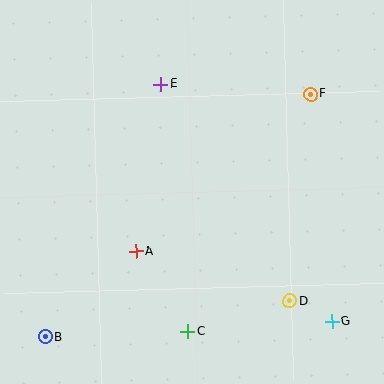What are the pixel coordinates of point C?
Point C is at (187, 332).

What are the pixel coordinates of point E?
Point E is at (161, 84).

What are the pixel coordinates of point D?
Point D is at (290, 301).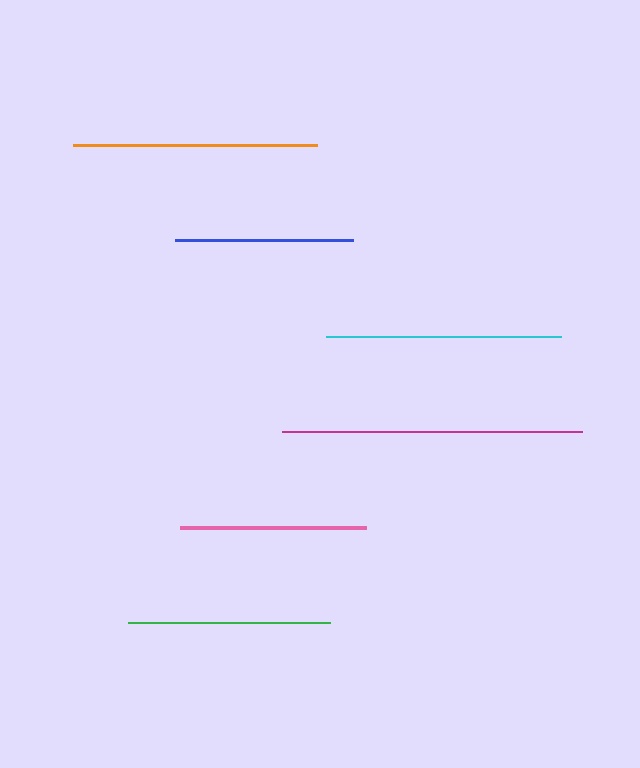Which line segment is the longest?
The magenta line is the longest at approximately 301 pixels.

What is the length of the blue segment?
The blue segment is approximately 178 pixels long.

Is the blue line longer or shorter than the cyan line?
The cyan line is longer than the blue line.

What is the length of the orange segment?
The orange segment is approximately 245 pixels long.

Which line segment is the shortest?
The blue line is the shortest at approximately 178 pixels.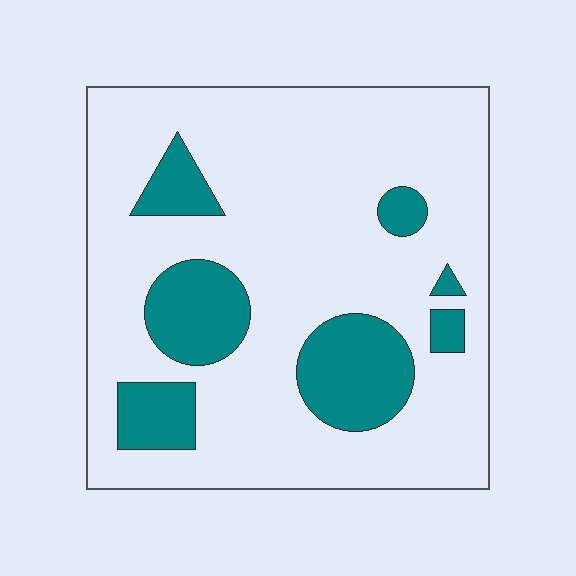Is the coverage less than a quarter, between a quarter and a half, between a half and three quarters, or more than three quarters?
Less than a quarter.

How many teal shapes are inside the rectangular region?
7.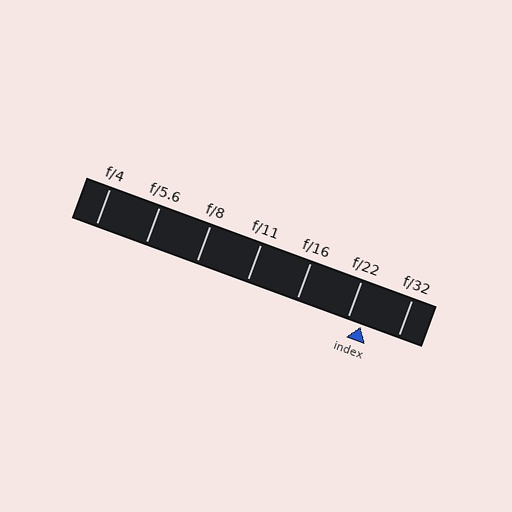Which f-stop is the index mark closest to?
The index mark is closest to f/22.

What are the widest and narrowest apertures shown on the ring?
The widest aperture shown is f/4 and the narrowest is f/32.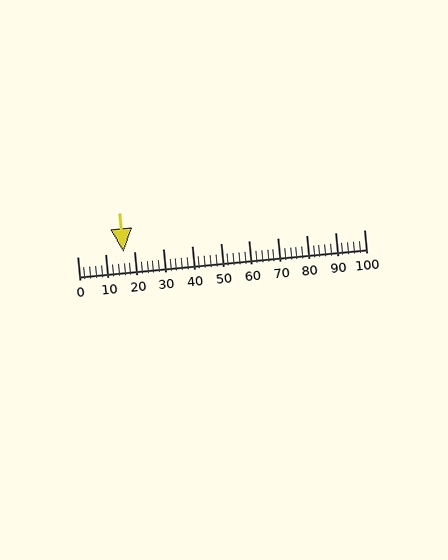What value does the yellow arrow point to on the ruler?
The yellow arrow points to approximately 16.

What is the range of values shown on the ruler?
The ruler shows values from 0 to 100.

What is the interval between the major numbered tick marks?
The major tick marks are spaced 10 units apart.